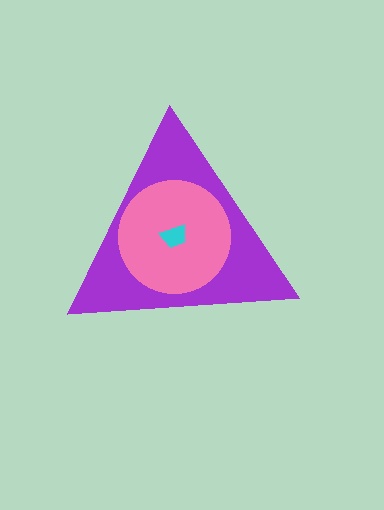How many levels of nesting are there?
3.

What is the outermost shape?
The purple triangle.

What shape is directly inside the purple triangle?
The pink circle.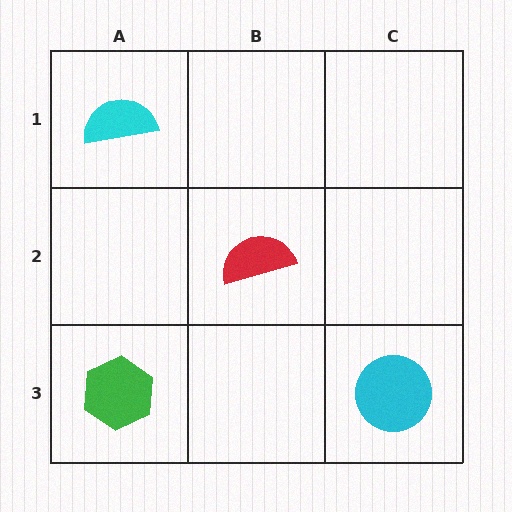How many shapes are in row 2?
1 shape.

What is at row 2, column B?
A red semicircle.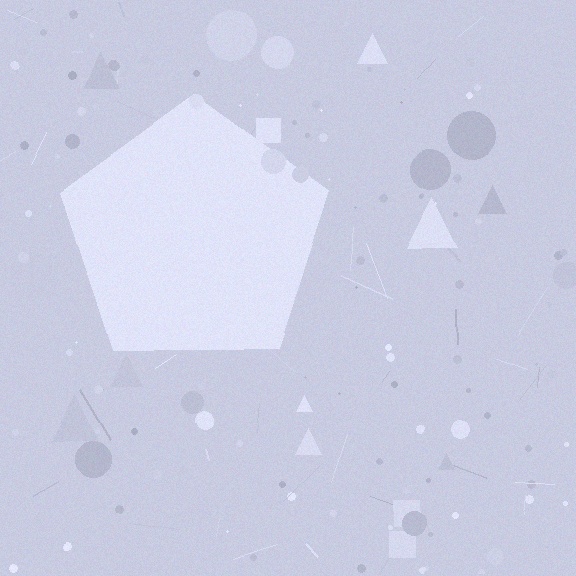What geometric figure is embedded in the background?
A pentagon is embedded in the background.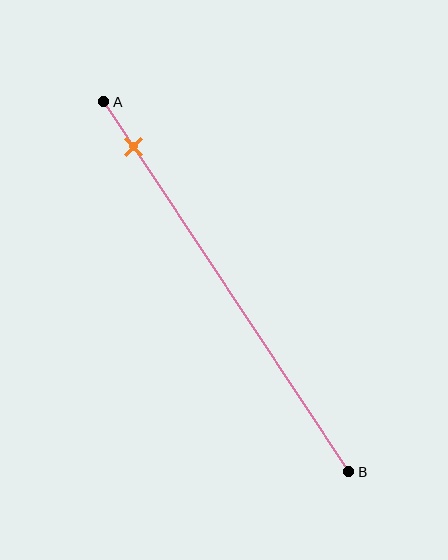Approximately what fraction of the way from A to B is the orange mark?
The orange mark is approximately 10% of the way from A to B.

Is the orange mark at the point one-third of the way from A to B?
No, the mark is at about 10% from A, not at the 33% one-third point.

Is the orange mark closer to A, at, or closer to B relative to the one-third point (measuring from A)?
The orange mark is closer to point A than the one-third point of segment AB.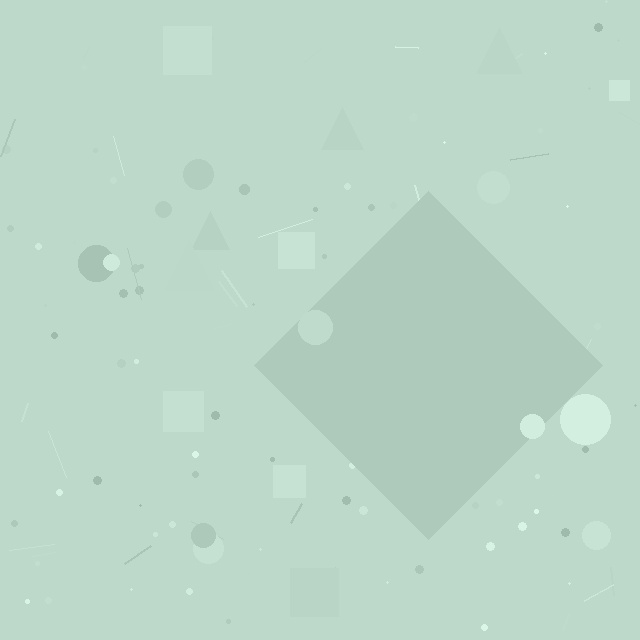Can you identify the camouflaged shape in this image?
The camouflaged shape is a diamond.